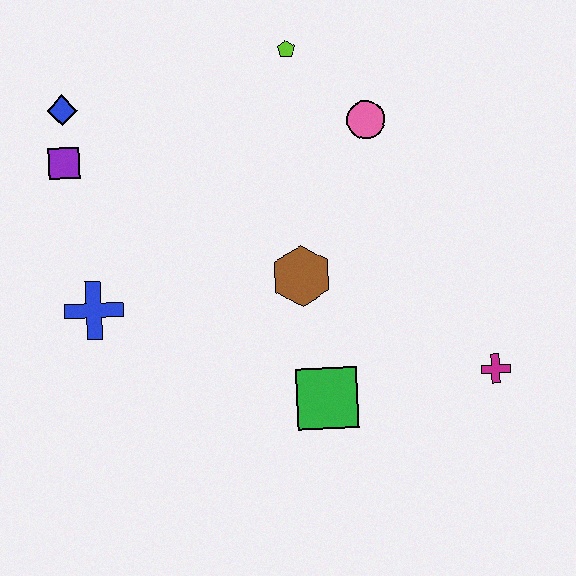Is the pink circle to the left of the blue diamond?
No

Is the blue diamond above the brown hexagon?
Yes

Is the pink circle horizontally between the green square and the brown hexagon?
No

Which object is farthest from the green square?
The blue diamond is farthest from the green square.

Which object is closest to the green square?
The brown hexagon is closest to the green square.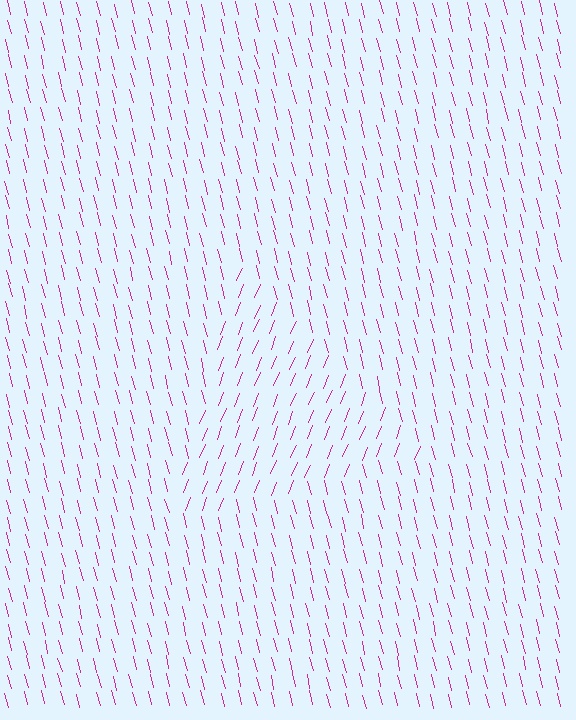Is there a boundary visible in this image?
Yes, there is a texture boundary formed by a change in line orientation.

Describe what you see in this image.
The image is filled with small magenta line segments. A triangle region in the image has lines oriented differently from the surrounding lines, creating a visible texture boundary.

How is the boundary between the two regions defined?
The boundary is defined purely by a change in line orientation (approximately 37 degrees difference). All lines are the same color and thickness.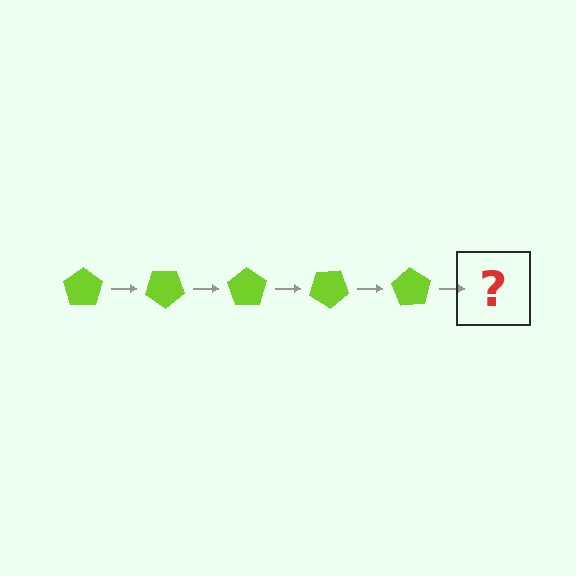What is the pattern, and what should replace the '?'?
The pattern is that the pentagon rotates 35 degrees each step. The '?' should be a lime pentagon rotated 175 degrees.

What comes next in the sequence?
The next element should be a lime pentagon rotated 175 degrees.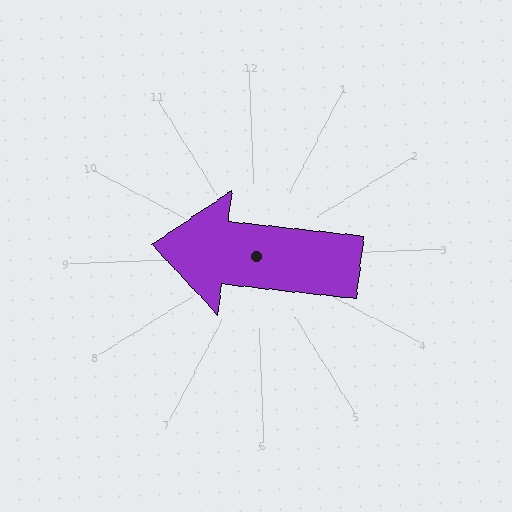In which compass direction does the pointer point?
West.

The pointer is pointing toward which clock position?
Roughly 9 o'clock.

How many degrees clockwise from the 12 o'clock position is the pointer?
Approximately 279 degrees.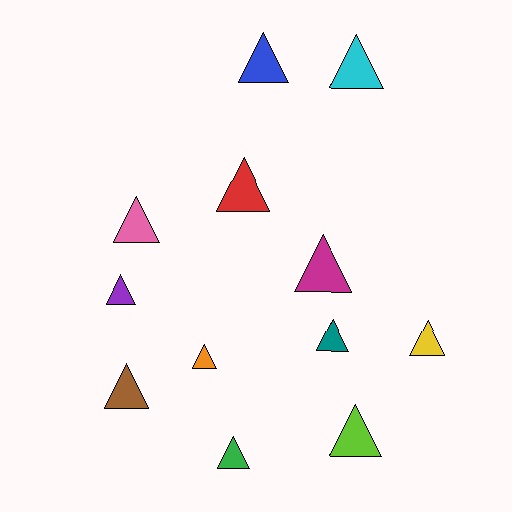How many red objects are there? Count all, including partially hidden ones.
There is 1 red object.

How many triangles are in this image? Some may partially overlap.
There are 12 triangles.